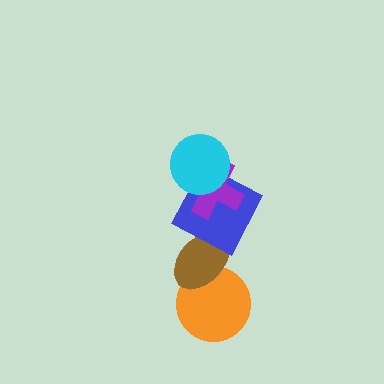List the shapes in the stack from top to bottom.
From top to bottom: the cyan circle, the purple cross, the blue square, the brown ellipse, the orange circle.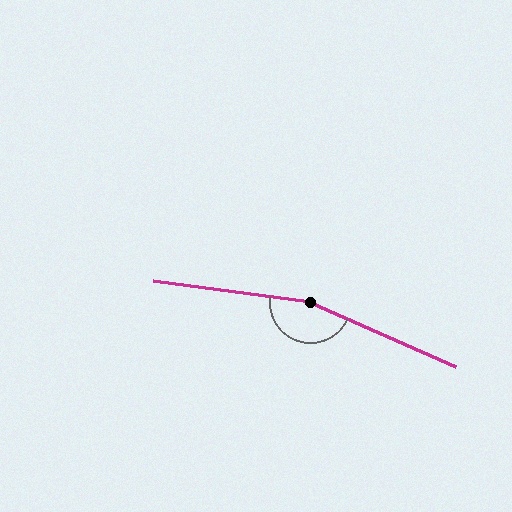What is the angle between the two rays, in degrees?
Approximately 164 degrees.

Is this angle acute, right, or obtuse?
It is obtuse.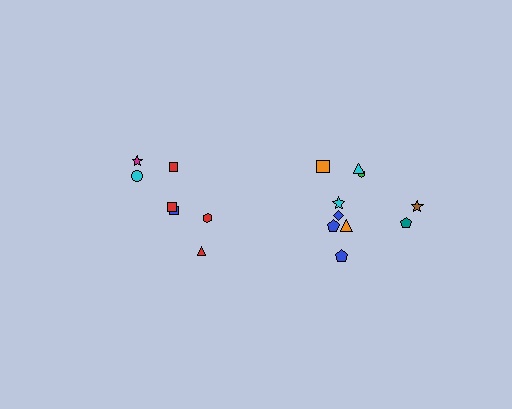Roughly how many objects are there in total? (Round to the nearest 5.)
Roughly 15 objects in total.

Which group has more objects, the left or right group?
The right group.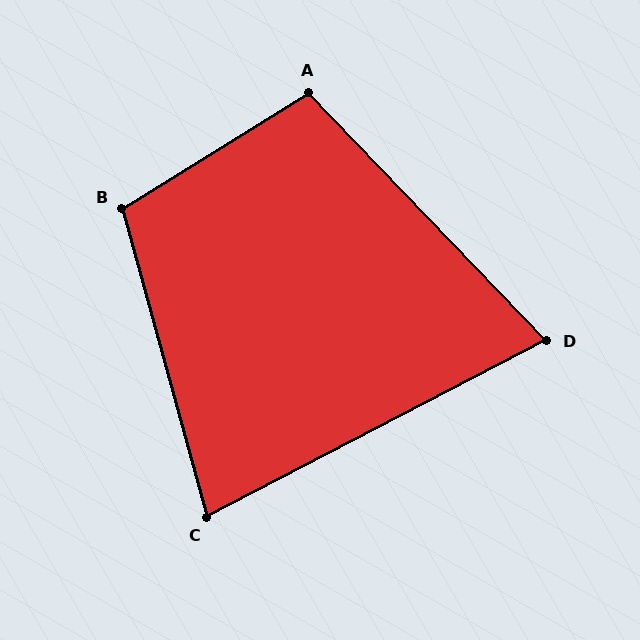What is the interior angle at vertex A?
Approximately 102 degrees (obtuse).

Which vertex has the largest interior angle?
B, at approximately 106 degrees.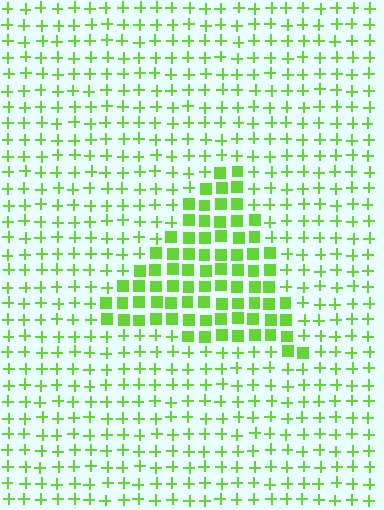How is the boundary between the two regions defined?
The boundary is defined by a change in element shape: squares inside vs. plus signs outside. All elements share the same color and spacing.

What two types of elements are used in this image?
The image uses squares inside the triangle region and plus signs outside it.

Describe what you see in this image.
The image is filled with small lime elements arranged in a uniform grid. A triangle-shaped region contains squares, while the surrounding area contains plus signs. The boundary is defined purely by the change in element shape.